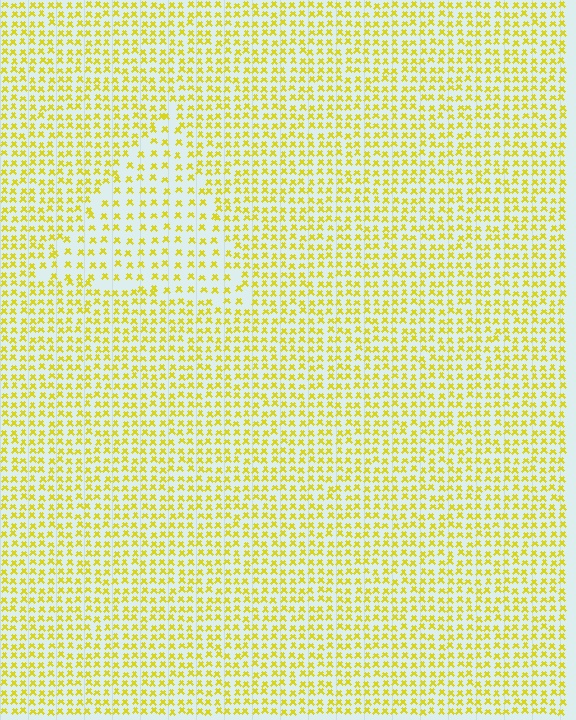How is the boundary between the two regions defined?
The boundary is defined by a change in element density (approximately 1.8x ratio). All elements are the same color, size, and shape.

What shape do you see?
I see a triangle.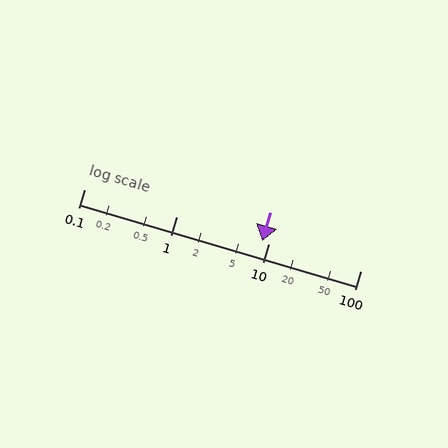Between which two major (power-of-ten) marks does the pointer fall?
The pointer is between 1 and 10.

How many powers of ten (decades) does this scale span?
The scale spans 3 decades, from 0.1 to 100.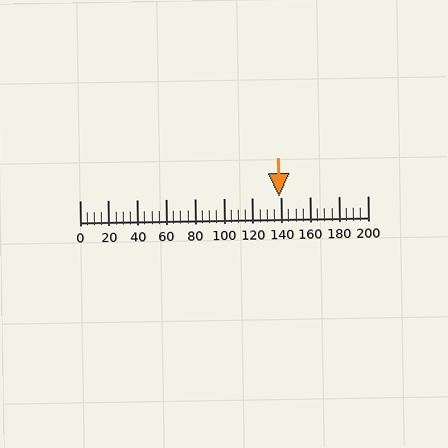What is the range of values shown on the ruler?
The ruler shows values from 0 to 200.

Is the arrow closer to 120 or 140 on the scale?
The arrow is closer to 140.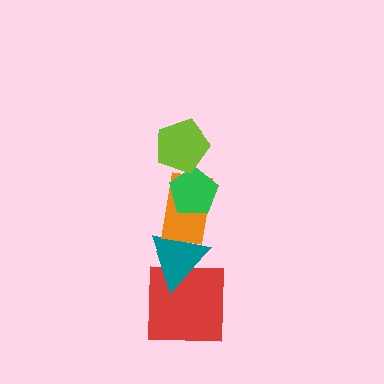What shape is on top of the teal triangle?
The orange rectangle is on top of the teal triangle.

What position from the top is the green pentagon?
The green pentagon is 2nd from the top.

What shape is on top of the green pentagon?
The lime pentagon is on top of the green pentagon.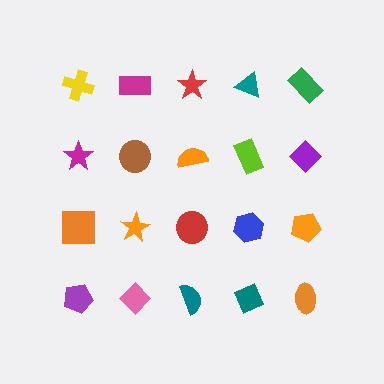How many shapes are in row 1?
5 shapes.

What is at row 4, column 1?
A purple pentagon.